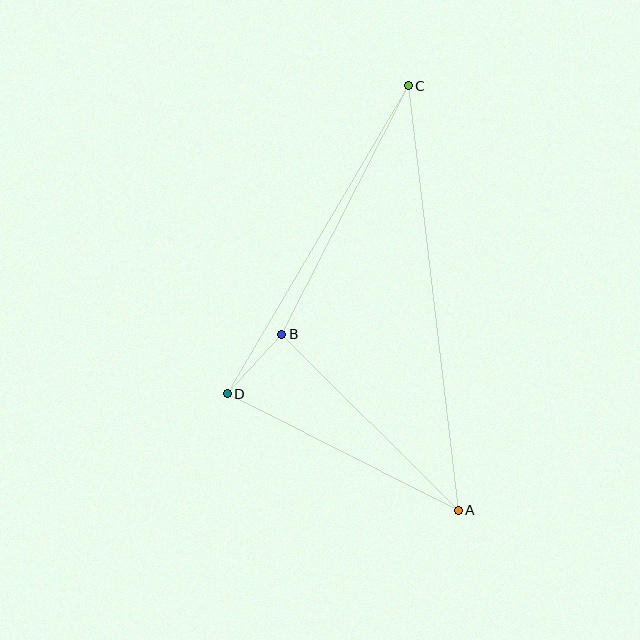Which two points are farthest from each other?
Points A and C are farthest from each other.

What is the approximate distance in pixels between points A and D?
The distance between A and D is approximately 259 pixels.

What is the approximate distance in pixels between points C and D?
The distance between C and D is approximately 357 pixels.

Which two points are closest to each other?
Points B and D are closest to each other.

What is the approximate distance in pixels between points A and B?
The distance between A and B is approximately 249 pixels.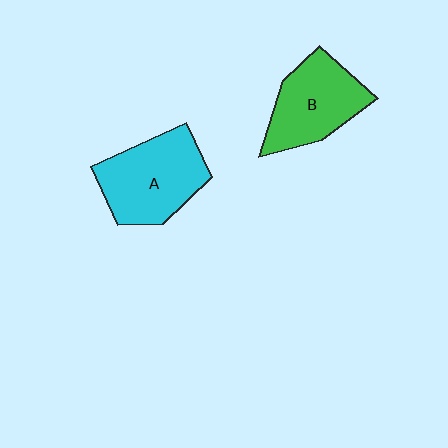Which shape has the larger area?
Shape A (cyan).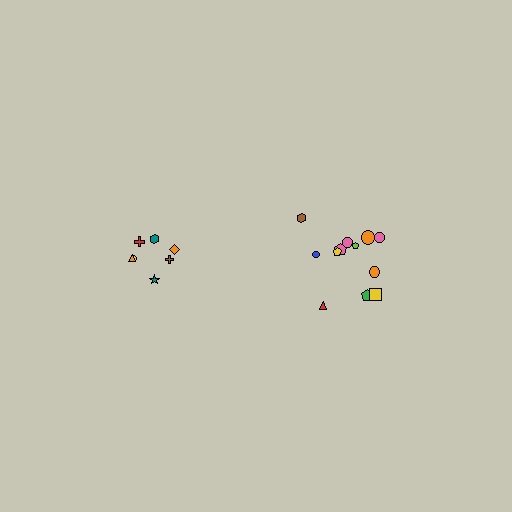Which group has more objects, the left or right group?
The right group.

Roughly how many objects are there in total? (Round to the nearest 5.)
Roughly 20 objects in total.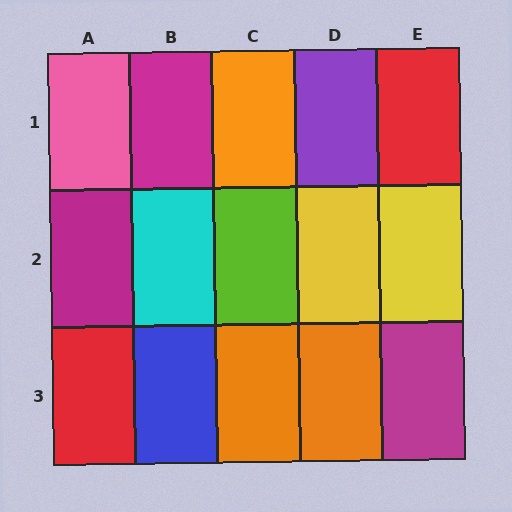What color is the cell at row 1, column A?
Pink.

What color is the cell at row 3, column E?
Magenta.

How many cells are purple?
1 cell is purple.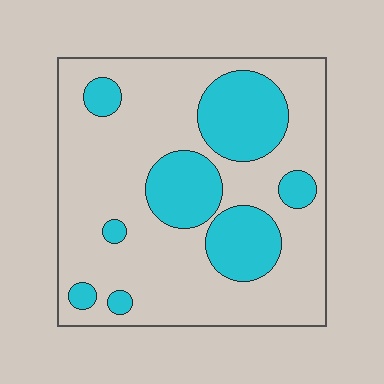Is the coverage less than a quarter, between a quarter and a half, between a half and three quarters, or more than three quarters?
Between a quarter and a half.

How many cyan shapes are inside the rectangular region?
8.